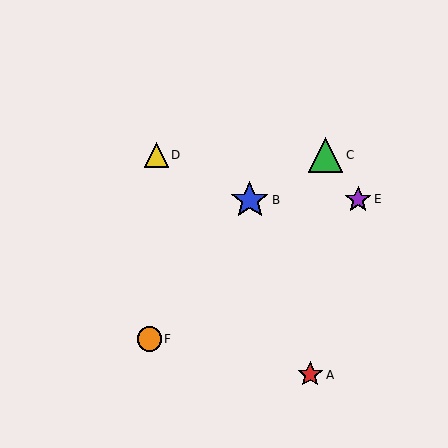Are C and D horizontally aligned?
Yes, both are at y≈155.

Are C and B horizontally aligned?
No, C is at y≈155 and B is at y≈200.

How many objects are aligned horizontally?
2 objects (C, D) are aligned horizontally.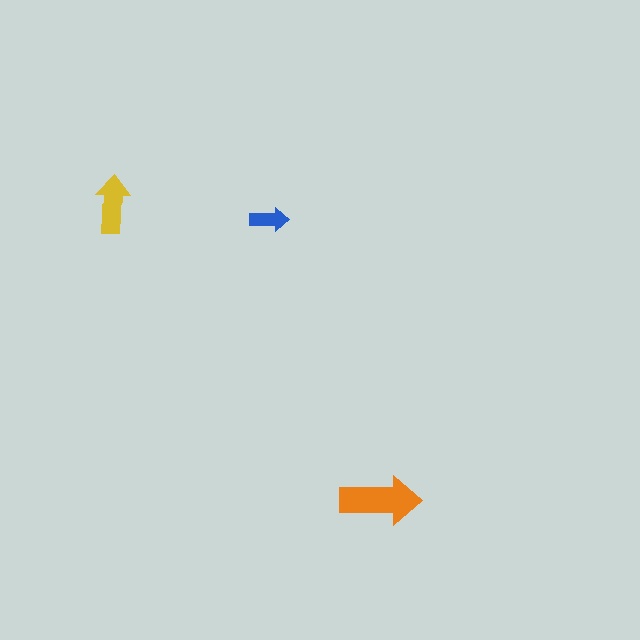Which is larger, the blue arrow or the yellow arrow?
The yellow one.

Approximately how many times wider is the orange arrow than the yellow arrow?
About 1.5 times wider.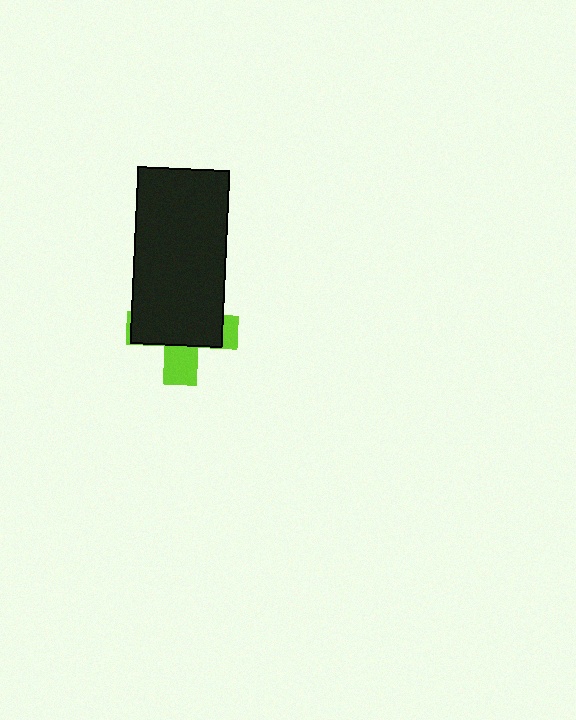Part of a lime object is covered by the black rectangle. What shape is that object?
It is a cross.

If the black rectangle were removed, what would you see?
You would see the complete lime cross.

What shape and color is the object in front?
The object in front is a black rectangle.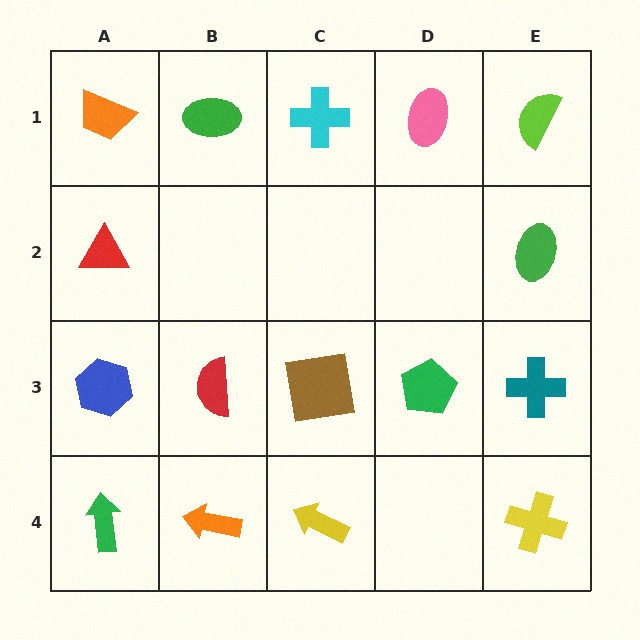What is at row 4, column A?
A green arrow.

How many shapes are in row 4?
4 shapes.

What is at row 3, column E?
A teal cross.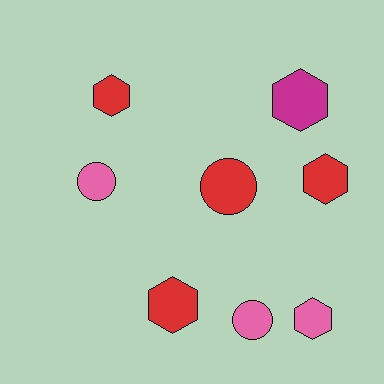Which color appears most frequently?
Red, with 4 objects.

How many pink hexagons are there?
There is 1 pink hexagon.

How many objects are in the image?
There are 8 objects.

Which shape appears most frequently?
Hexagon, with 5 objects.